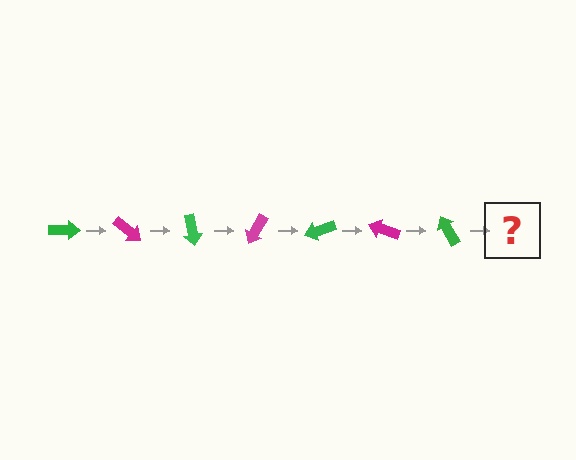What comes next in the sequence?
The next element should be a magenta arrow, rotated 280 degrees from the start.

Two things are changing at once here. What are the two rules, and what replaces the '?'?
The two rules are that it rotates 40 degrees each step and the color cycles through green and magenta. The '?' should be a magenta arrow, rotated 280 degrees from the start.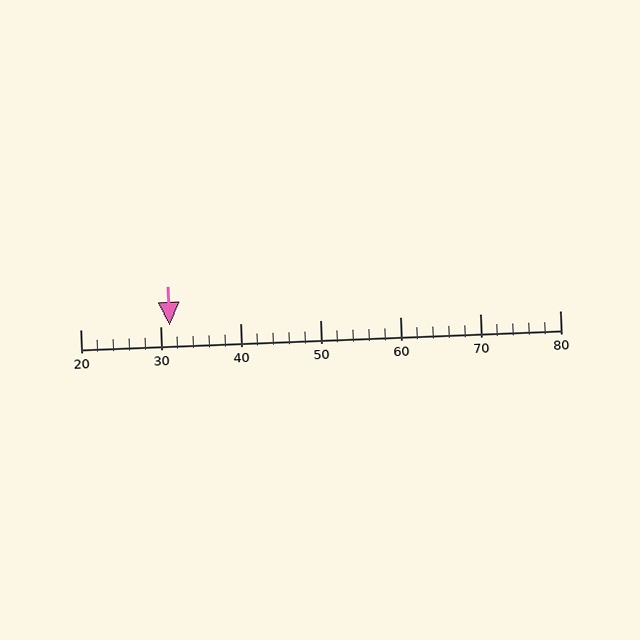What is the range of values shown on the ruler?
The ruler shows values from 20 to 80.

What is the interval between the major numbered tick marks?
The major tick marks are spaced 10 units apart.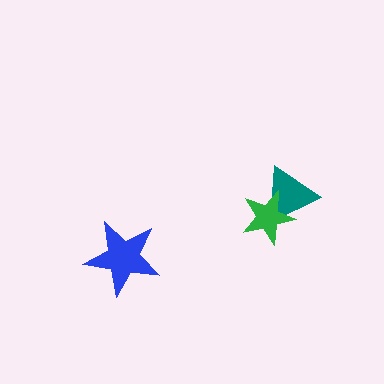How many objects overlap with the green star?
1 object overlaps with the green star.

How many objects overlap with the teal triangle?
1 object overlaps with the teal triangle.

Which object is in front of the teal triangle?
The green star is in front of the teal triangle.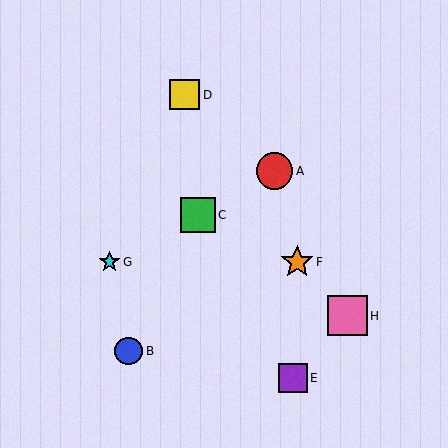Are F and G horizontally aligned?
Yes, both are at y≈262.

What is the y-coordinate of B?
Object B is at y≈351.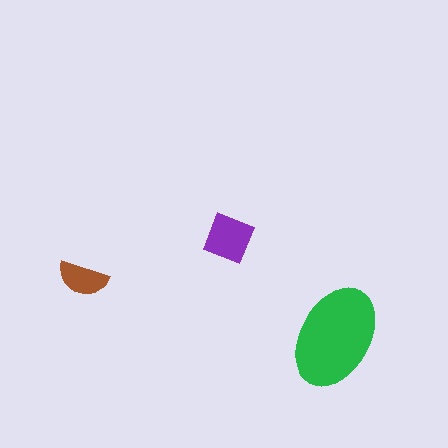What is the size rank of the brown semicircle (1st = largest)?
3rd.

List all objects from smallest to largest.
The brown semicircle, the purple square, the green ellipse.